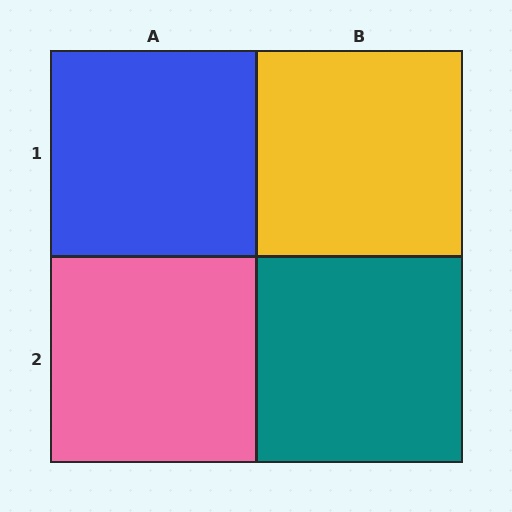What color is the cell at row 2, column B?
Teal.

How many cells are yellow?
1 cell is yellow.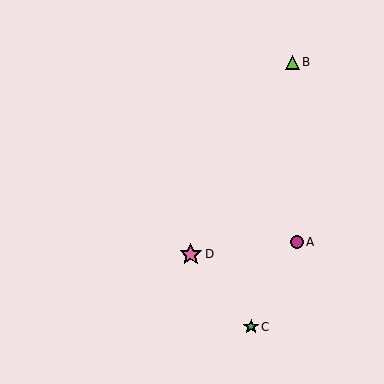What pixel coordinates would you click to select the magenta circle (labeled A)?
Click at (297, 242) to select the magenta circle A.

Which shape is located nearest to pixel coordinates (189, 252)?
The pink star (labeled D) at (191, 254) is nearest to that location.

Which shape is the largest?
The pink star (labeled D) is the largest.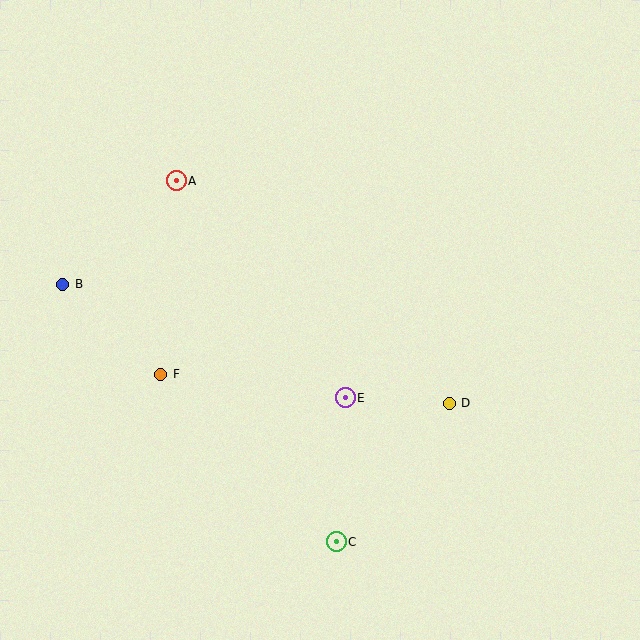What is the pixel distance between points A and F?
The distance between A and F is 194 pixels.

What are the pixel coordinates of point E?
Point E is at (345, 398).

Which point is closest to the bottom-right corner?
Point D is closest to the bottom-right corner.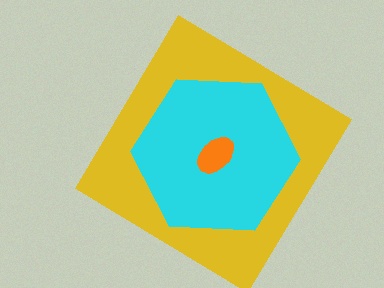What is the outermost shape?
The yellow diamond.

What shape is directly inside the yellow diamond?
The cyan hexagon.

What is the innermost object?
The orange ellipse.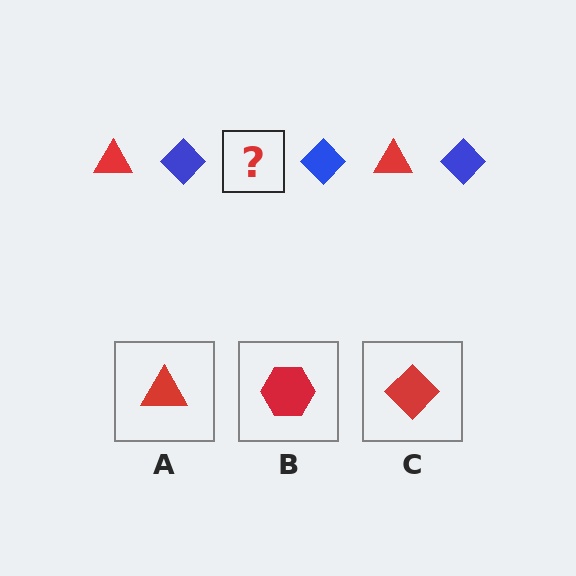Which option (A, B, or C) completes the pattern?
A.